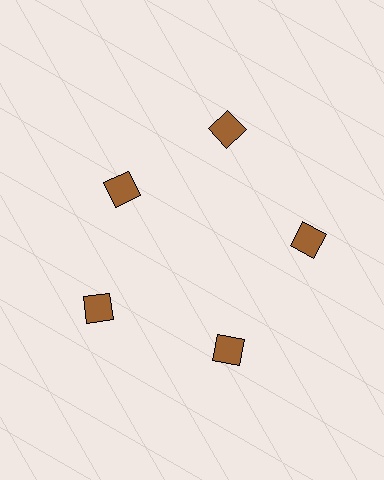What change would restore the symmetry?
The symmetry would be restored by moving it outward, back onto the ring so that all 5 squares sit at equal angles and equal distance from the center.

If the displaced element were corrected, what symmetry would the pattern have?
It would have 5-fold rotational symmetry — the pattern would map onto itself every 72 degrees.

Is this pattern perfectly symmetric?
No. The 5 brown squares are arranged in a ring, but one element near the 10 o'clock position is pulled inward toward the center, breaking the 5-fold rotational symmetry.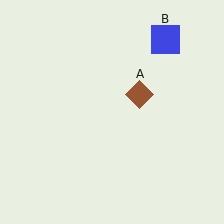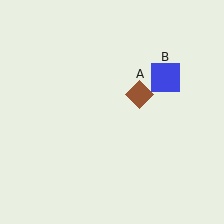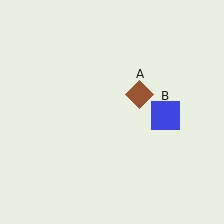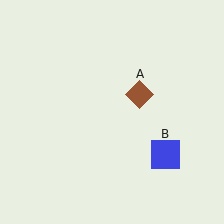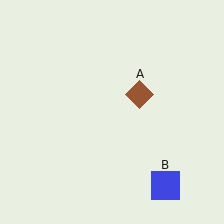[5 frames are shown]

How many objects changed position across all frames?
1 object changed position: blue square (object B).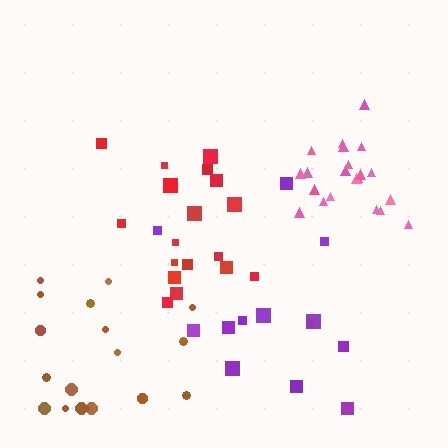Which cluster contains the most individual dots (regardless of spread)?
Pink (21).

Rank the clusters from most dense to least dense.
pink, red, brown, purple.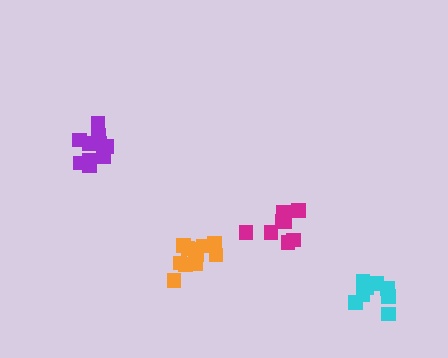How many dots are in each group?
Group 1: 12 dots, Group 2: 8 dots, Group 3: 8 dots, Group 4: 11 dots (39 total).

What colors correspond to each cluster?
The clusters are colored: orange, cyan, magenta, purple.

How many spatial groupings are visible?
There are 4 spatial groupings.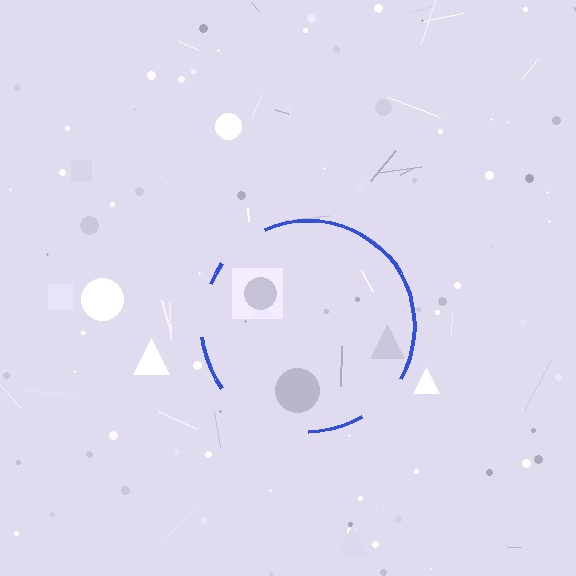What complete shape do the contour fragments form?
The contour fragments form a circle.